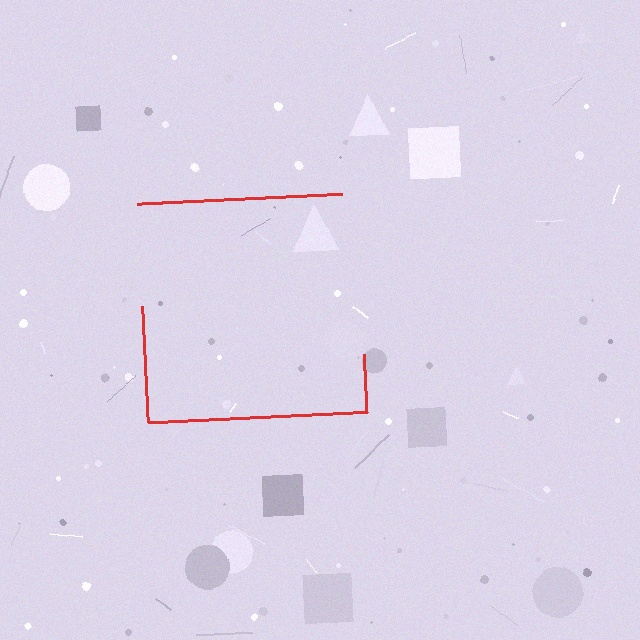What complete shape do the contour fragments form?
The contour fragments form a square.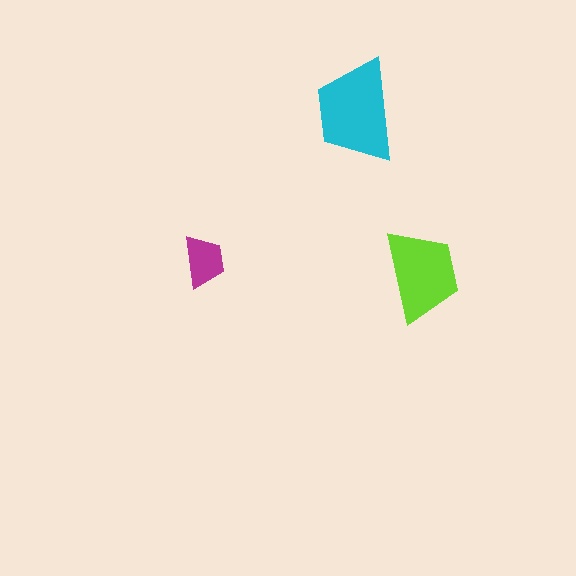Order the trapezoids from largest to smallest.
the cyan one, the lime one, the magenta one.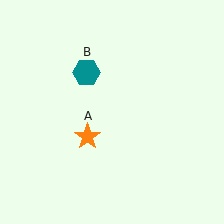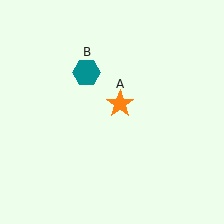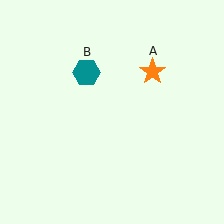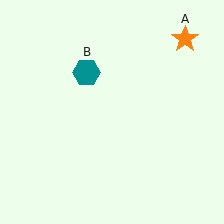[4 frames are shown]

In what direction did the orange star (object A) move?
The orange star (object A) moved up and to the right.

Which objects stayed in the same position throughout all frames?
Teal hexagon (object B) remained stationary.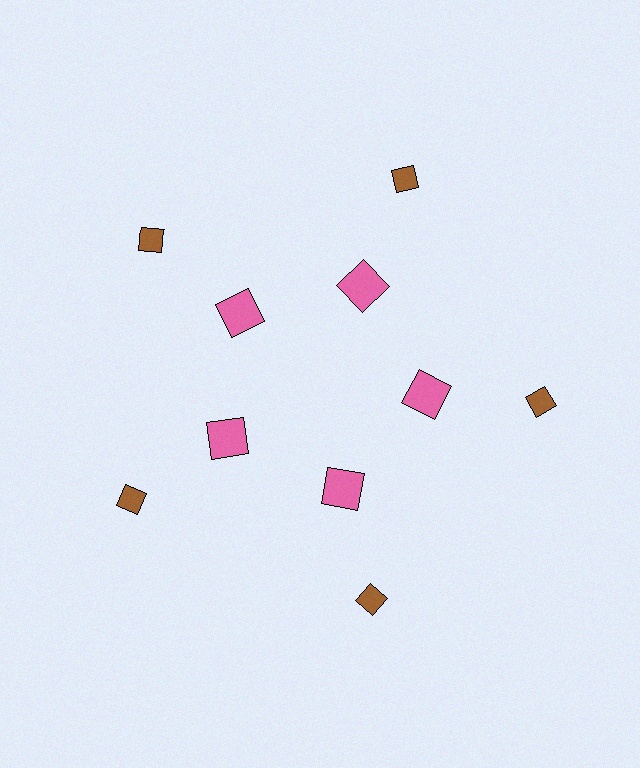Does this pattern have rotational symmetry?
Yes, this pattern has 5-fold rotational symmetry. It looks the same after rotating 72 degrees around the center.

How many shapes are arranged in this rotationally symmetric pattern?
There are 10 shapes, arranged in 5 groups of 2.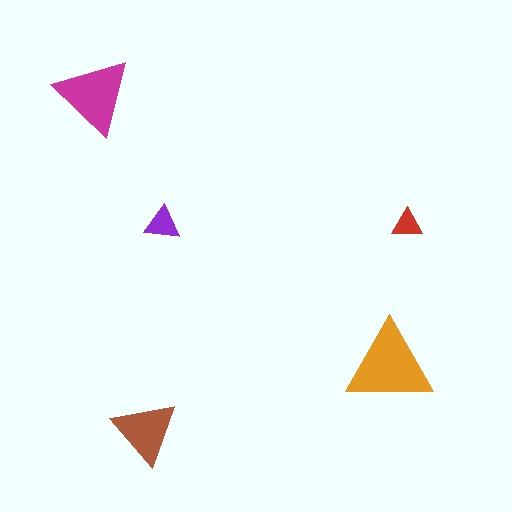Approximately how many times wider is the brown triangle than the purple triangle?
About 2 times wider.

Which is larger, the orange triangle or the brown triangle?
The orange one.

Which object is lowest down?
The brown triangle is bottommost.